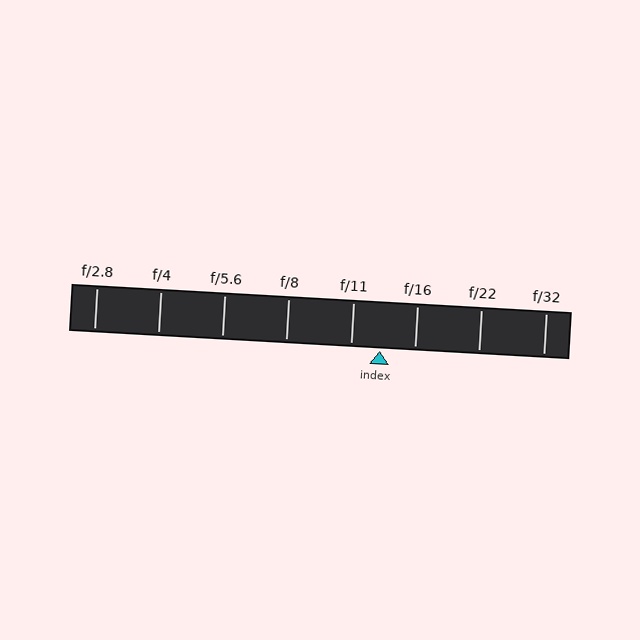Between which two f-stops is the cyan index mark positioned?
The index mark is between f/11 and f/16.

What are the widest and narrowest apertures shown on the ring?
The widest aperture shown is f/2.8 and the narrowest is f/32.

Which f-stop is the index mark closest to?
The index mark is closest to f/11.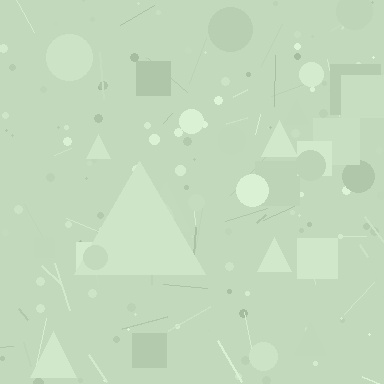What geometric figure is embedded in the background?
A triangle is embedded in the background.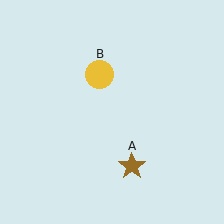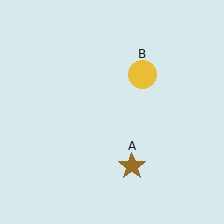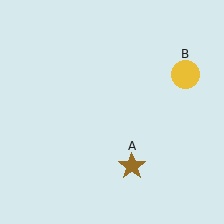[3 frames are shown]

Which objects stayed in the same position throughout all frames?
Brown star (object A) remained stationary.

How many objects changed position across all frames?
1 object changed position: yellow circle (object B).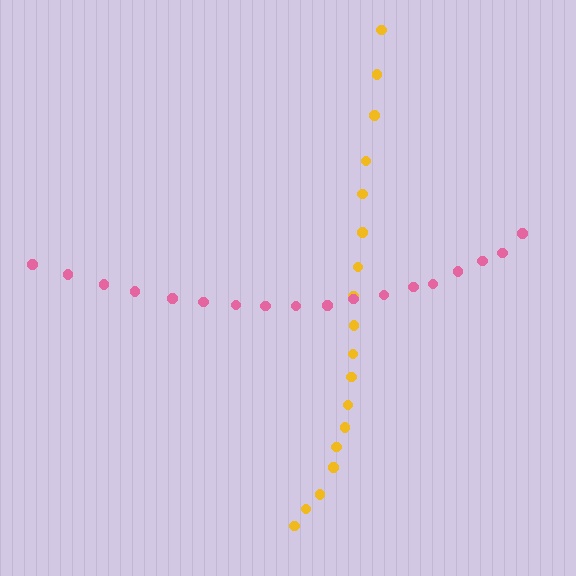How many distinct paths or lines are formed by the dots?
There are 2 distinct paths.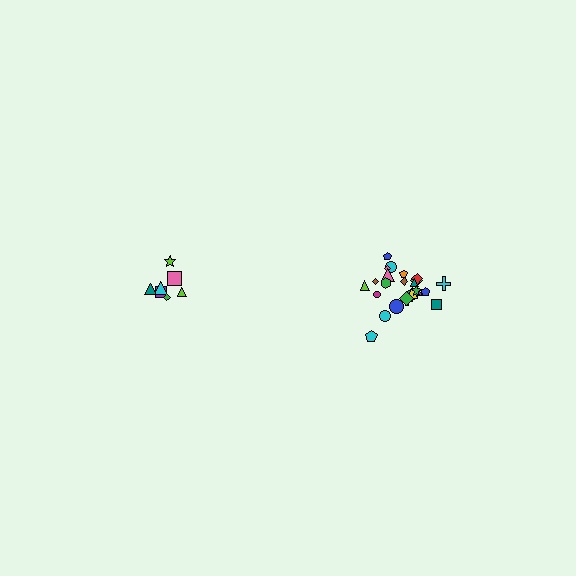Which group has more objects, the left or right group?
The right group.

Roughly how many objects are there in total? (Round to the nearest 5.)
Roughly 30 objects in total.